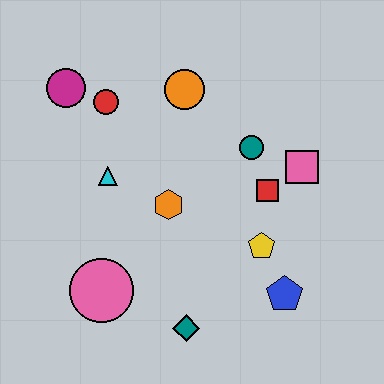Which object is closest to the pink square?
The red square is closest to the pink square.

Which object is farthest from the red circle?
The blue pentagon is farthest from the red circle.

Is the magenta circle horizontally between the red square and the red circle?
No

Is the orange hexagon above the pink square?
No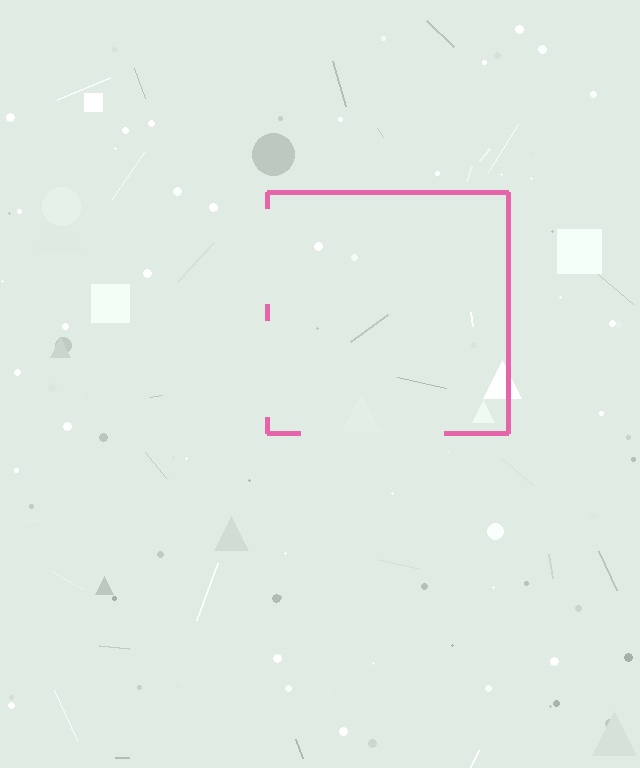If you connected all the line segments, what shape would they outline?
They would outline a square.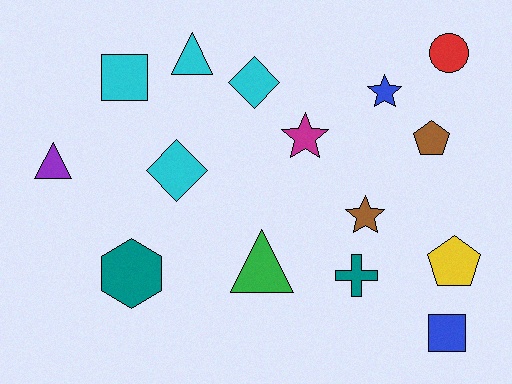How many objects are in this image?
There are 15 objects.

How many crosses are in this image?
There is 1 cross.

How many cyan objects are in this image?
There are 4 cyan objects.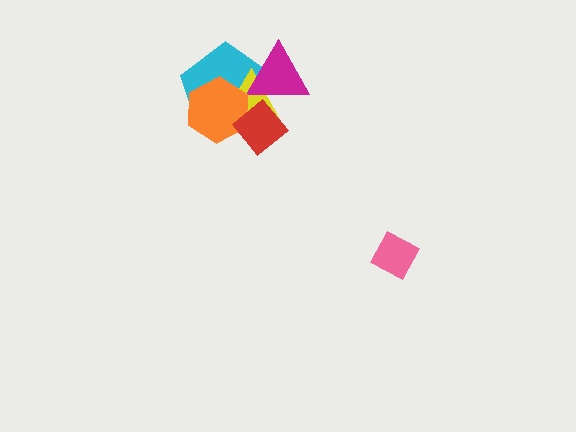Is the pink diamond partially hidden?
No, no other shape covers it.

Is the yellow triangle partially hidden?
Yes, it is partially covered by another shape.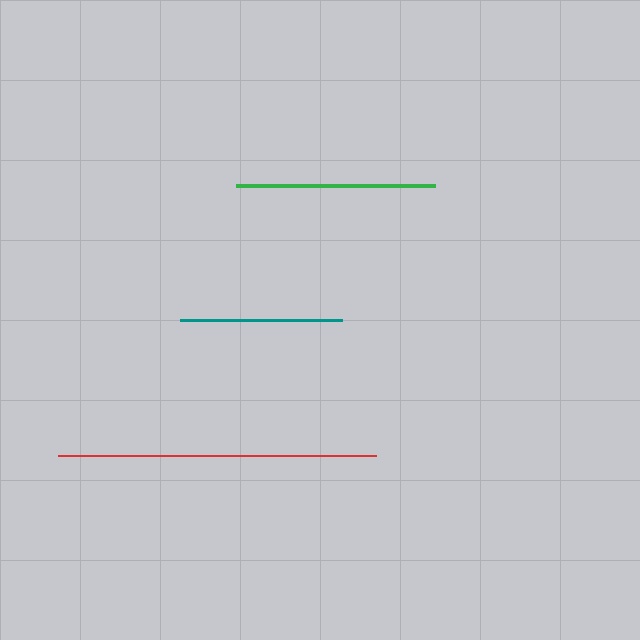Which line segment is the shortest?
The teal line is the shortest at approximately 162 pixels.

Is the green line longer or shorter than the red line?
The red line is longer than the green line.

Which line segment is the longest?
The red line is the longest at approximately 319 pixels.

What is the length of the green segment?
The green segment is approximately 199 pixels long.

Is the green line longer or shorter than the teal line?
The green line is longer than the teal line.